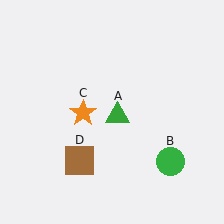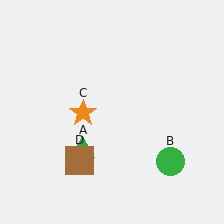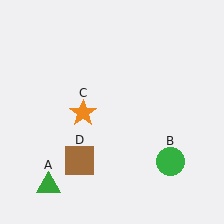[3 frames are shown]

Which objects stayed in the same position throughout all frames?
Green circle (object B) and orange star (object C) and brown square (object D) remained stationary.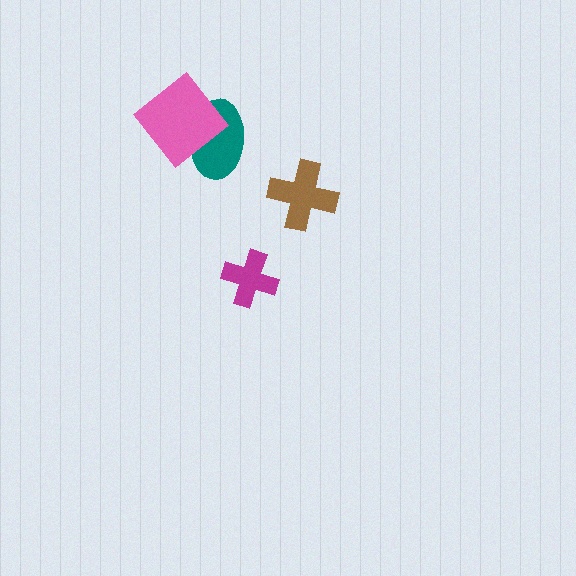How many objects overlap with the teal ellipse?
1 object overlaps with the teal ellipse.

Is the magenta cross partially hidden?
No, no other shape covers it.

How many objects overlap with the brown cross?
0 objects overlap with the brown cross.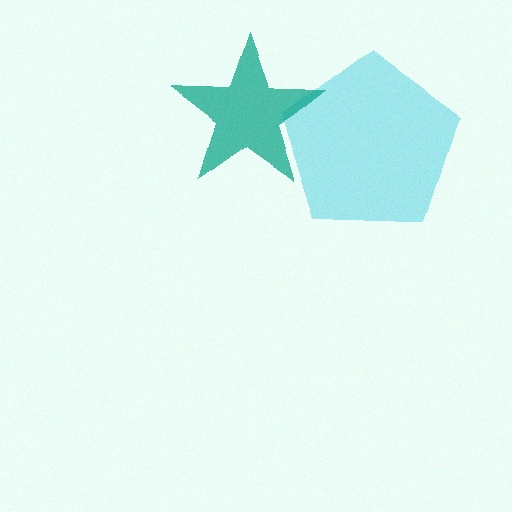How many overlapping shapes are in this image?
There are 2 overlapping shapes in the image.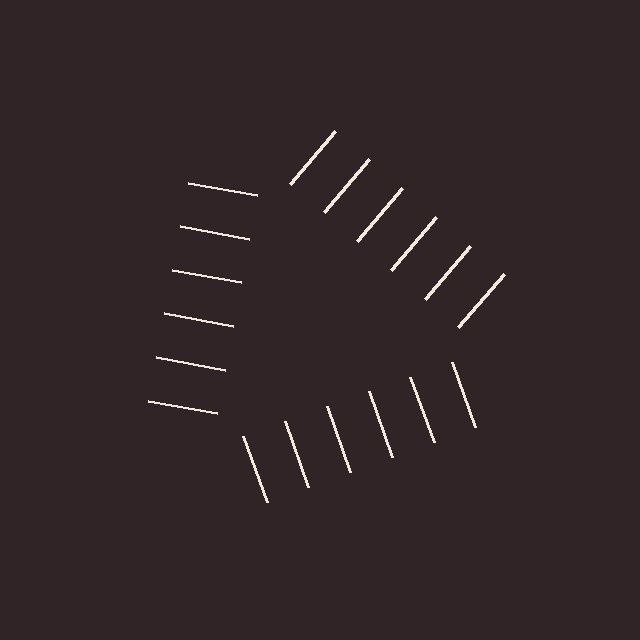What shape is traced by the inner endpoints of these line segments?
An illusory triangle — the line segments terminate on its edges but no continuous stroke is drawn.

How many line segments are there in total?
18 — 6 along each of the 3 edges.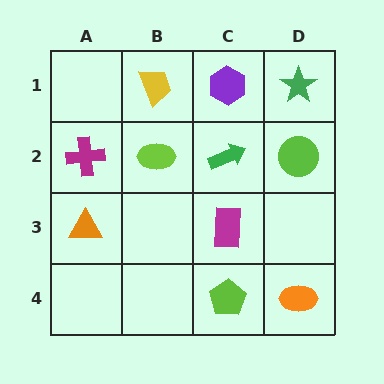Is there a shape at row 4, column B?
No, that cell is empty.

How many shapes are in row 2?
4 shapes.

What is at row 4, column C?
A lime pentagon.